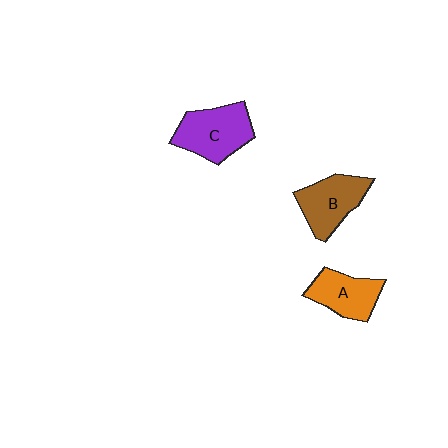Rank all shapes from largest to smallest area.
From largest to smallest: C (purple), B (brown), A (orange).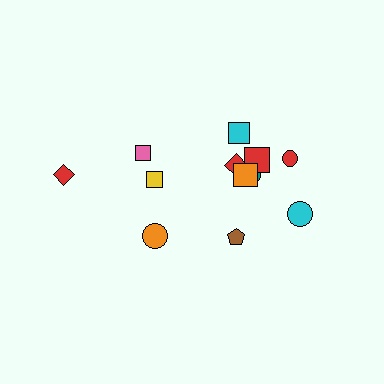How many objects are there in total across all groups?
There are 12 objects.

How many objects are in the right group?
There are 8 objects.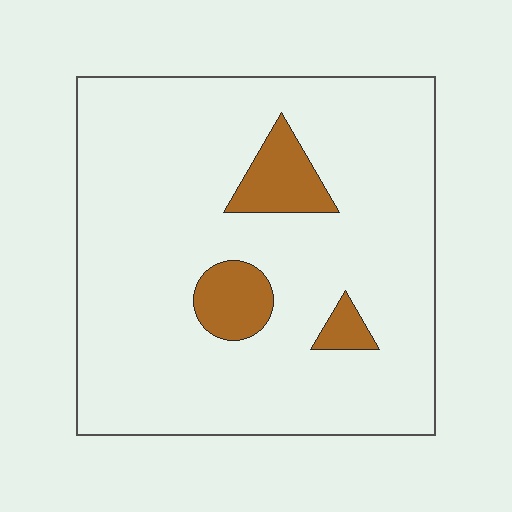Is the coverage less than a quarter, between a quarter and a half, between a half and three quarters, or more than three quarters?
Less than a quarter.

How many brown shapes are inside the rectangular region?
3.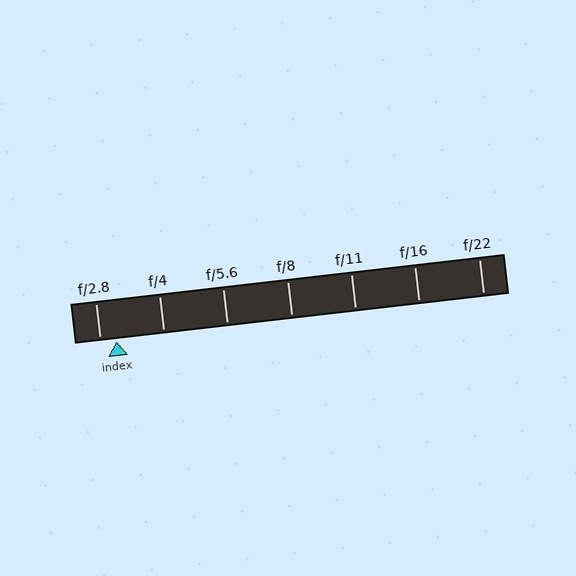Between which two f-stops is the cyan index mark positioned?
The index mark is between f/2.8 and f/4.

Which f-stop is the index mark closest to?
The index mark is closest to f/2.8.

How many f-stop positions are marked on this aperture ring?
There are 7 f-stop positions marked.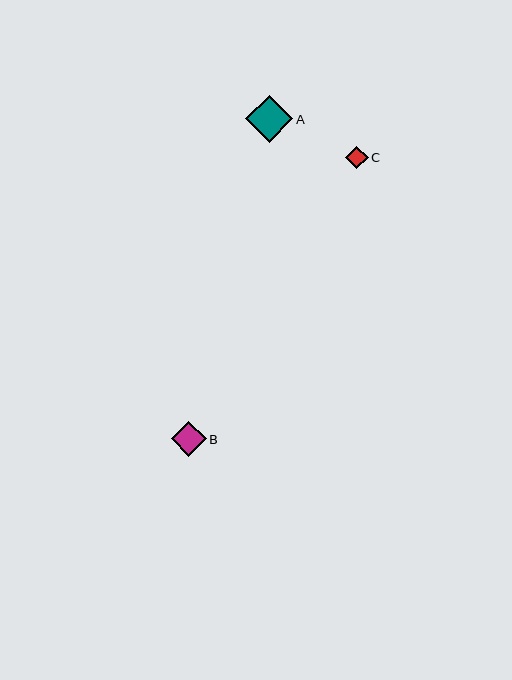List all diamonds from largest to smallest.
From largest to smallest: A, B, C.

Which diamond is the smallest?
Diamond C is the smallest with a size of approximately 22 pixels.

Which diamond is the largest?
Diamond A is the largest with a size of approximately 47 pixels.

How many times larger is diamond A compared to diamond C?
Diamond A is approximately 2.1 times the size of diamond C.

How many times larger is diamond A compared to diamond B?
Diamond A is approximately 1.4 times the size of diamond B.